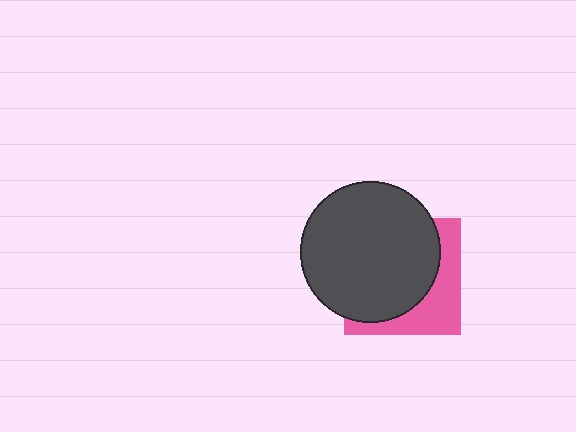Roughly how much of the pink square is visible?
A small part of it is visible (roughly 35%).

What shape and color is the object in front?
The object in front is a dark gray circle.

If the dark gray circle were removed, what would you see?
You would see the complete pink square.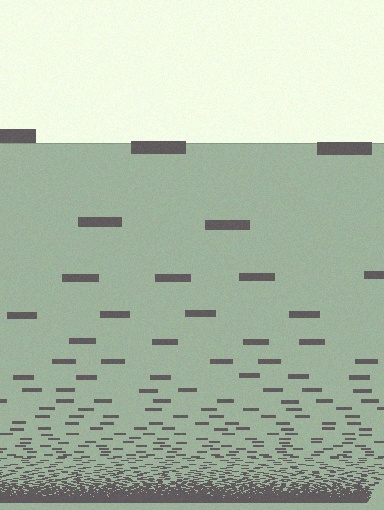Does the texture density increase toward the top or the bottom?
Density increases toward the bottom.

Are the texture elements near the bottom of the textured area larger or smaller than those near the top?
Smaller. The gradient is inverted — elements near the bottom are smaller and denser.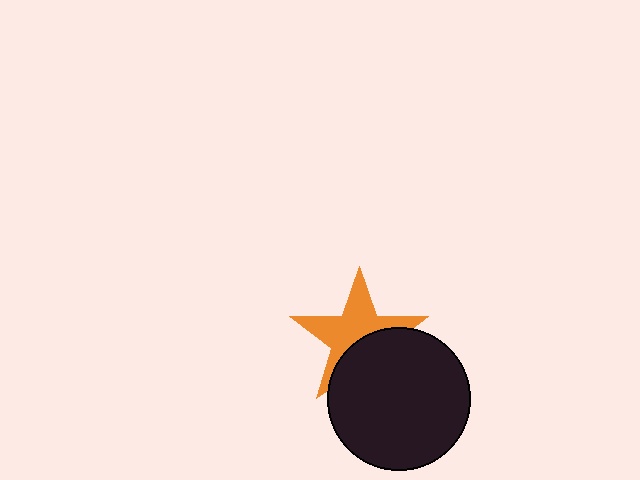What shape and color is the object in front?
The object in front is a black circle.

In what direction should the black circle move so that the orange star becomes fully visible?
The black circle should move down. That is the shortest direction to clear the overlap and leave the orange star fully visible.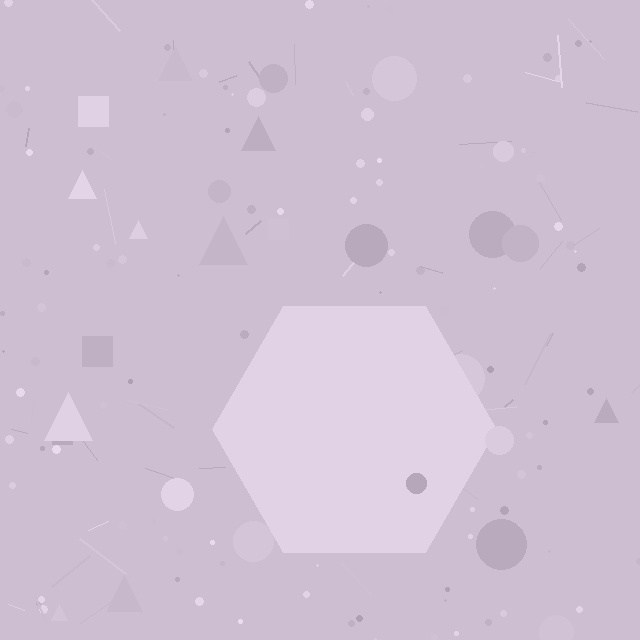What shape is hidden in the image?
A hexagon is hidden in the image.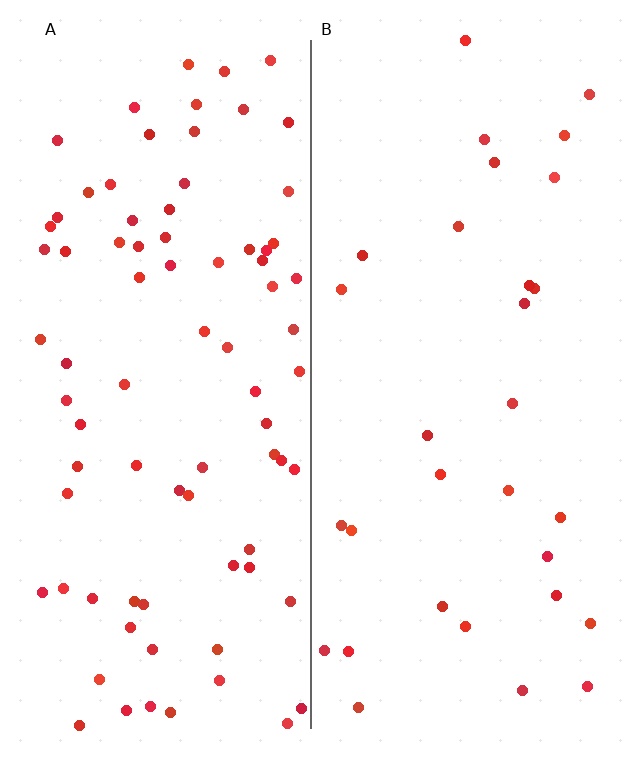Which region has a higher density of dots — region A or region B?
A (the left).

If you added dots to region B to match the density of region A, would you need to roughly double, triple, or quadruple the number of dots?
Approximately triple.